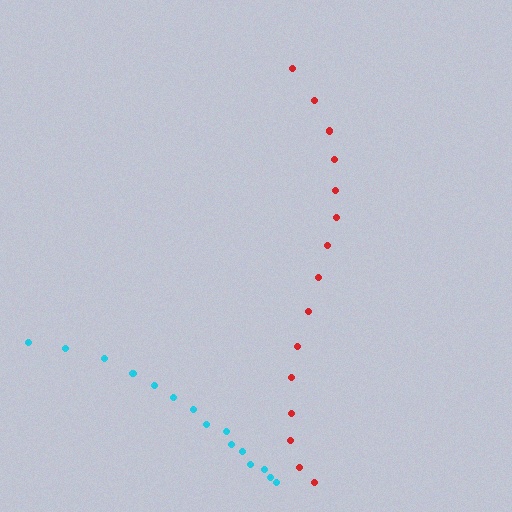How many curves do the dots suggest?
There are 2 distinct paths.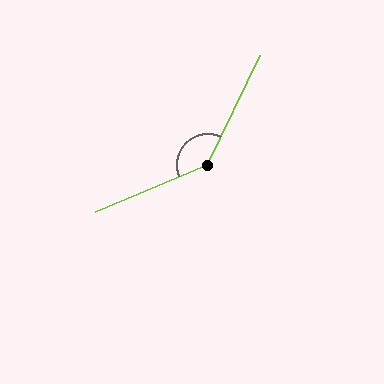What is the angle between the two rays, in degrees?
Approximately 138 degrees.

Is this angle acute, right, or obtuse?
It is obtuse.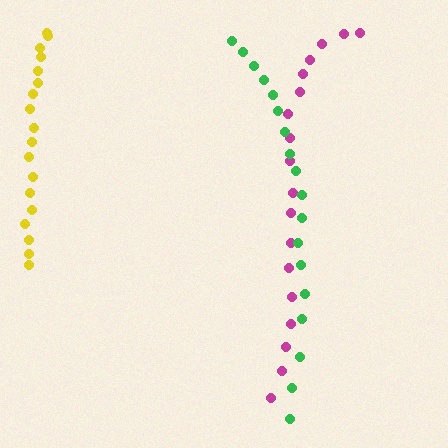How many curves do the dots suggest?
There are 3 distinct paths.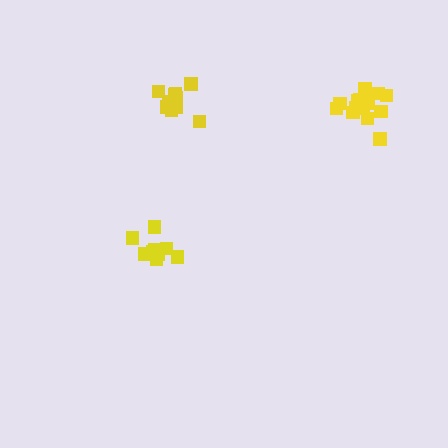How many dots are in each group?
Group 1: 10 dots, Group 2: 15 dots, Group 3: 10 dots (35 total).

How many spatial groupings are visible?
There are 3 spatial groupings.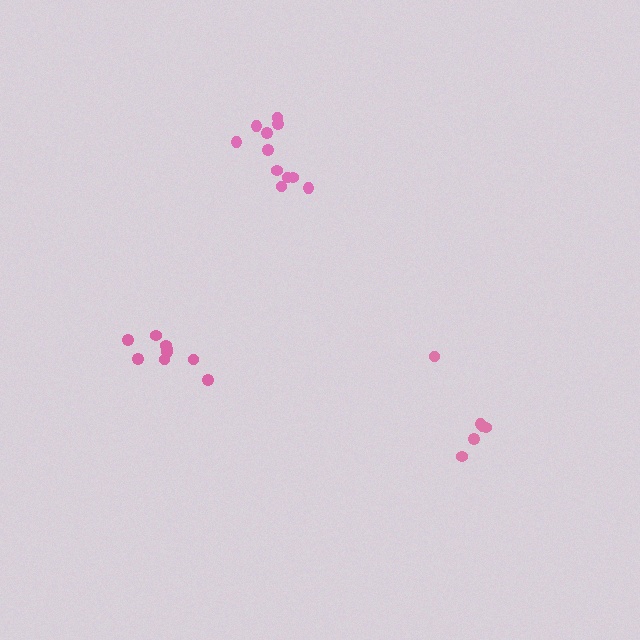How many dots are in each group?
Group 1: 6 dots, Group 2: 11 dots, Group 3: 9 dots (26 total).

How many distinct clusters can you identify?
There are 3 distinct clusters.